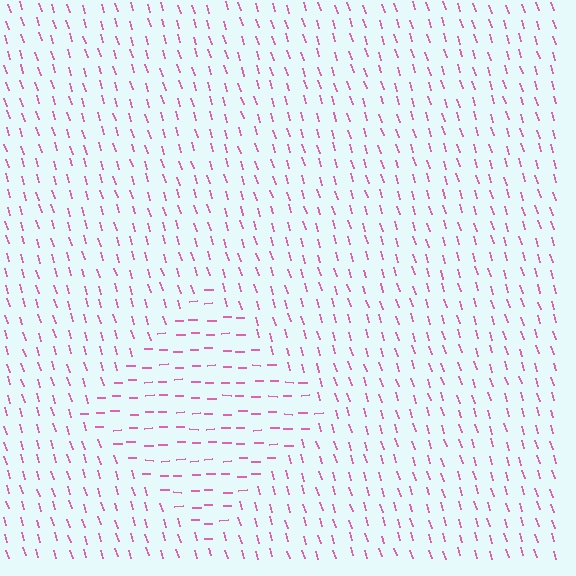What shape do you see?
I see a diamond.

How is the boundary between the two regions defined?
The boundary is defined purely by a change in line orientation (approximately 75 degrees difference). All lines are the same color and thickness.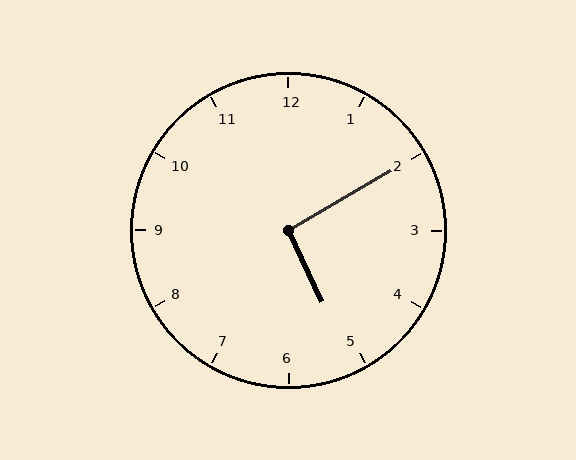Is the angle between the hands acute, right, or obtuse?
It is right.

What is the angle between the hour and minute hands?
Approximately 95 degrees.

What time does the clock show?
5:10.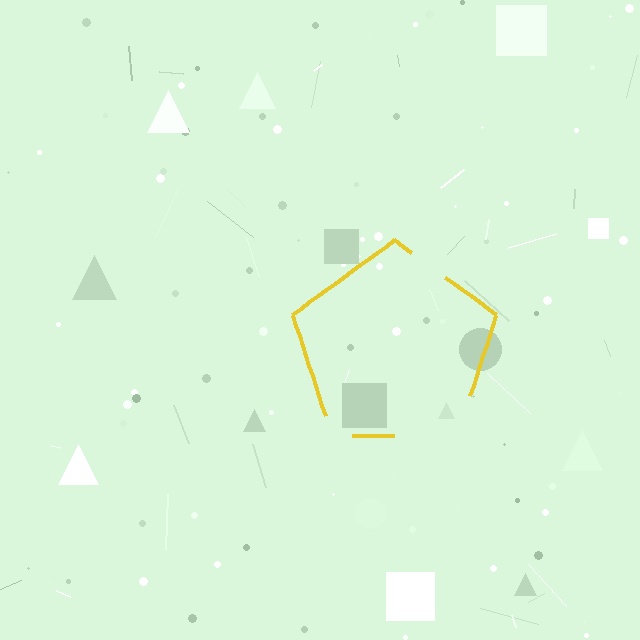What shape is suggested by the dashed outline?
The dashed outline suggests a pentagon.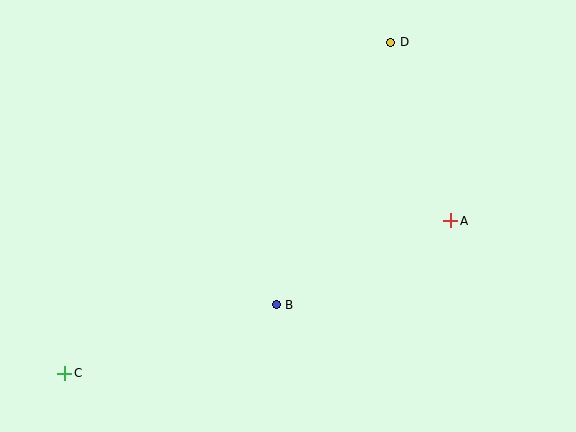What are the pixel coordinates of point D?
Point D is at (391, 42).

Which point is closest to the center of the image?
Point B at (276, 305) is closest to the center.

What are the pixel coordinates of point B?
Point B is at (276, 305).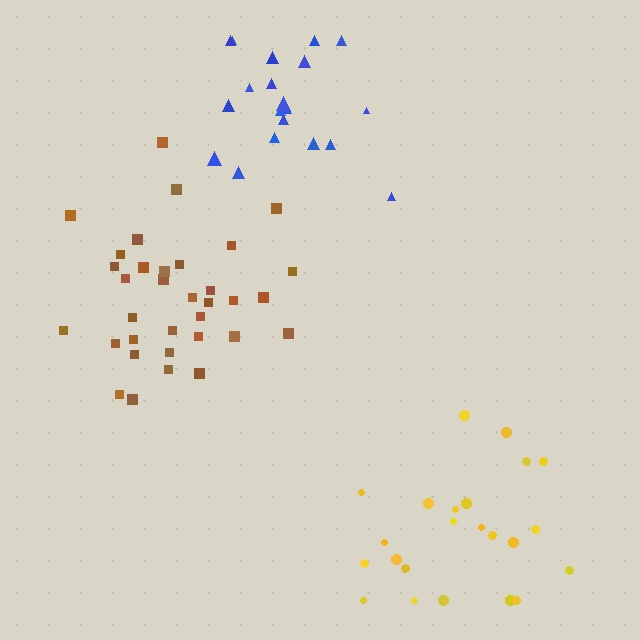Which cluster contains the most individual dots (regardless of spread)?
Brown (34).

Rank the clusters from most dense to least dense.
brown, yellow, blue.